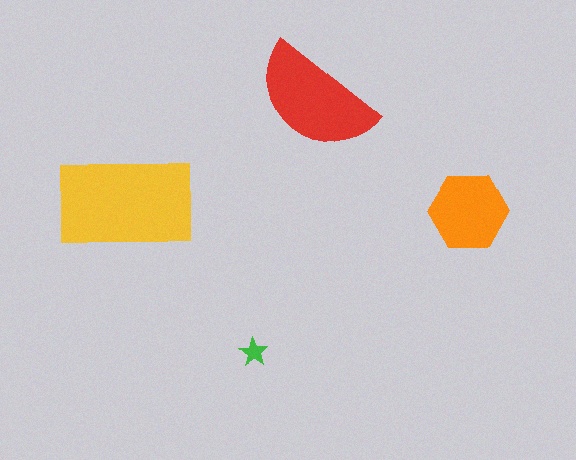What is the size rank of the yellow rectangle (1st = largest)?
1st.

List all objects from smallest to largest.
The green star, the orange hexagon, the red semicircle, the yellow rectangle.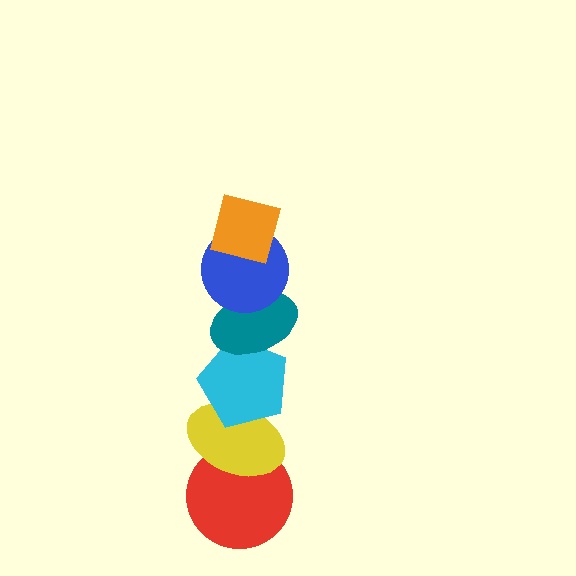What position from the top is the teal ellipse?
The teal ellipse is 3rd from the top.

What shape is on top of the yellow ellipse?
The cyan pentagon is on top of the yellow ellipse.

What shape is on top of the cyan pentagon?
The teal ellipse is on top of the cyan pentagon.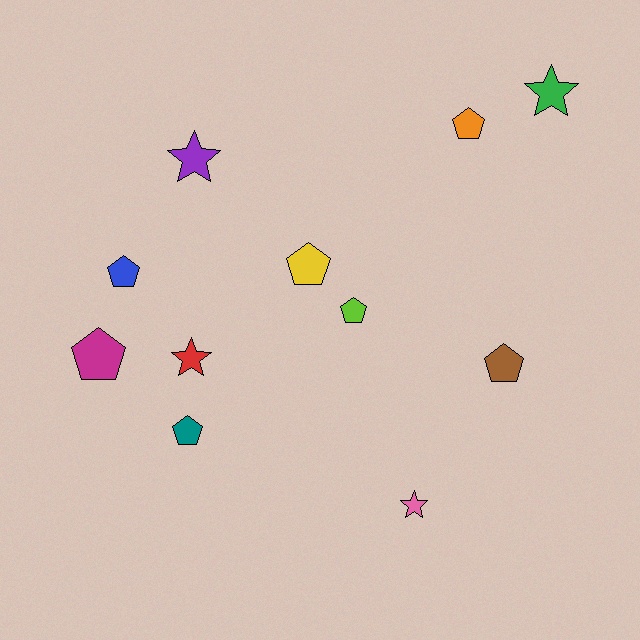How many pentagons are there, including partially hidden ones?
There are 7 pentagons.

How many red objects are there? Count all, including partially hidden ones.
There is 1 red object.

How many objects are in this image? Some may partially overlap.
There are 11 objects.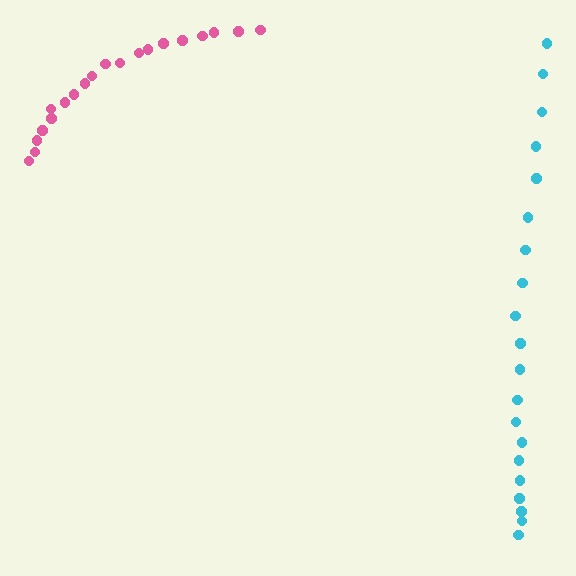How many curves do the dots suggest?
There are 2 distinct paths.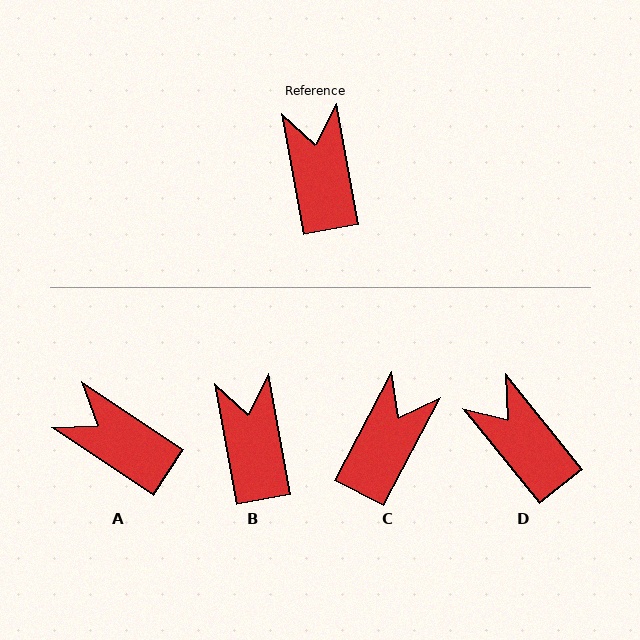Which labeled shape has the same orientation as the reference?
B.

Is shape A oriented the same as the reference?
No, it is off by about 46 degrees.